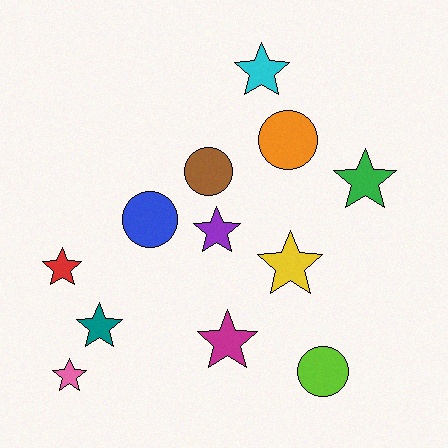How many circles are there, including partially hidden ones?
There are 4 circles.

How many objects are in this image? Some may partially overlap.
There are 12 objects.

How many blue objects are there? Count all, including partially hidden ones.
There is 1 blue object.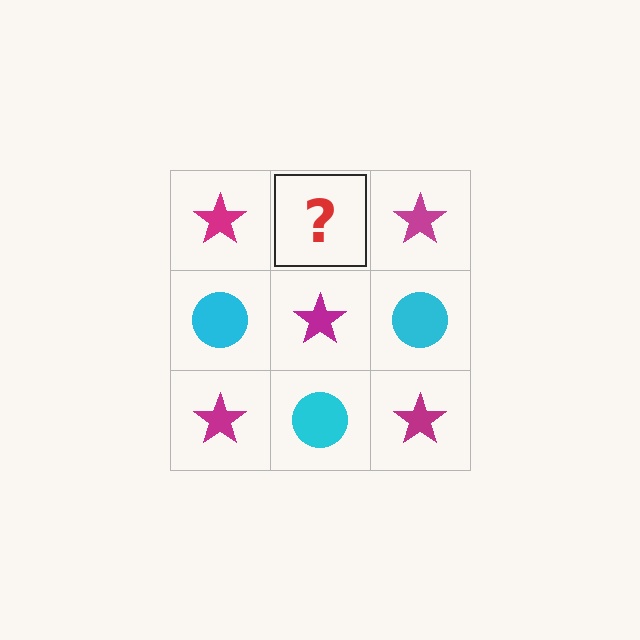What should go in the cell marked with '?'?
The missing cell should contain a cyan circle.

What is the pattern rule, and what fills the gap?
The rule is that it alternates magenta star and cyan circle in a checkerboard pattern. The gap should be filled with a cyan circle.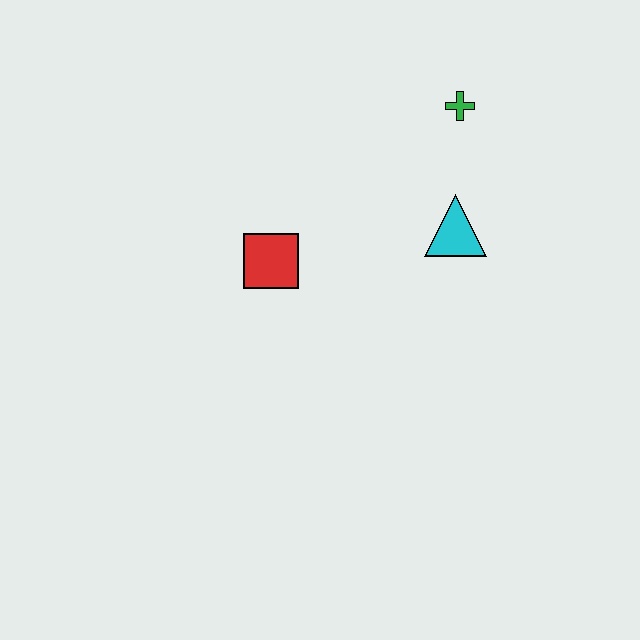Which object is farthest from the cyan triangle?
The red square is farthest from the cyan triangle.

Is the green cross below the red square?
No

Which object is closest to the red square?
The cyan triangle is closest to the red square.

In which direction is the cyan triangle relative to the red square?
The cyan triangle is to the right of the red square.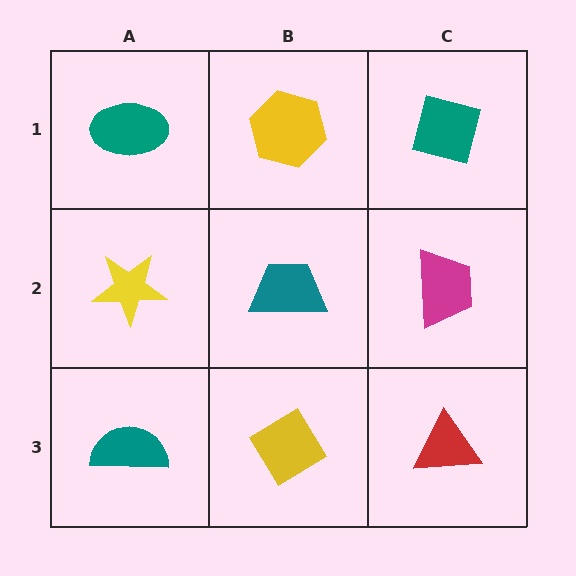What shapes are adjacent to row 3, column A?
A yellow star (row 2, column A), a yellow diamond (row 3, column B).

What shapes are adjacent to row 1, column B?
A teal trapezoid (row 2, column B), a teal ellipse (row 1, column A), a teal square (row 1, column C).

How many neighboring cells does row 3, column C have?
2.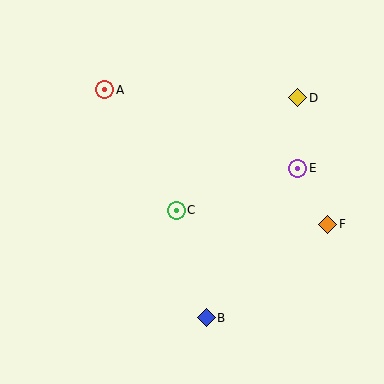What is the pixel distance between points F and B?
The distance between F and B is 153 pixels.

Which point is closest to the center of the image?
Point C at (176, 210) is closest to the center.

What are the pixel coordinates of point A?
Point A is at (105, 90).